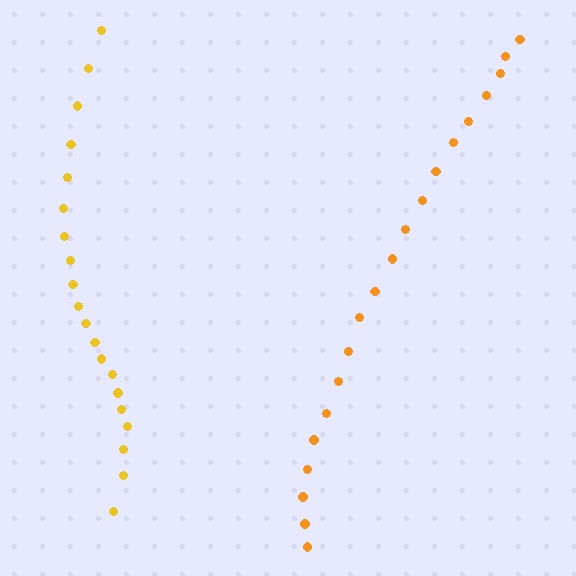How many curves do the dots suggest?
There are 2 distinct paths.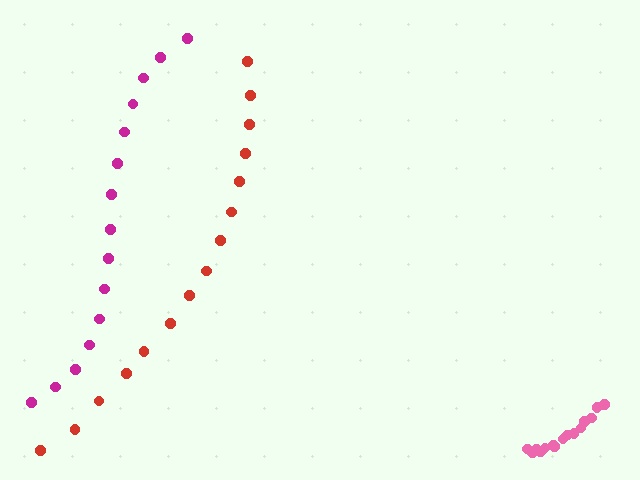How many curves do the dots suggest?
There are 3 distinct paths.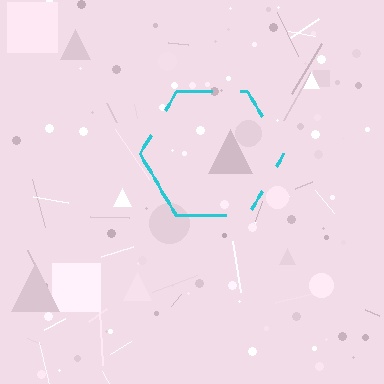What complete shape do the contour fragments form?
The contour fragments form a hexagon.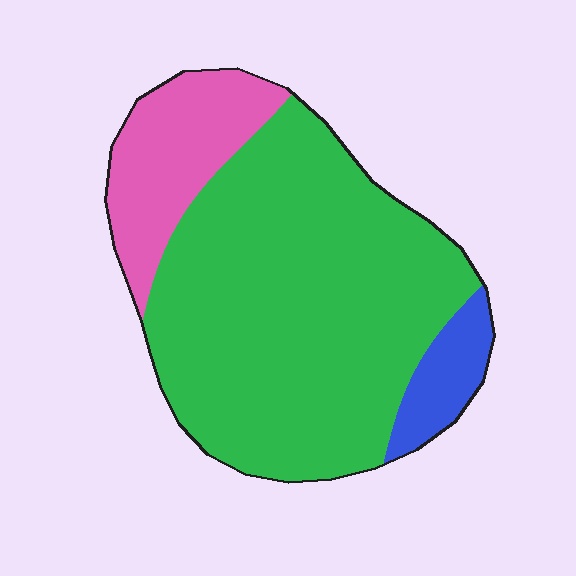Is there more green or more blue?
Green.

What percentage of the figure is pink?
Pink takes up between a sixth and a third of the figure.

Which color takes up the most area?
Green, at roughly 75%.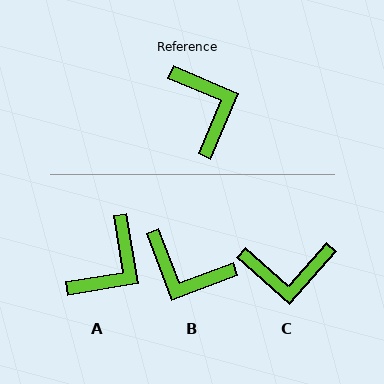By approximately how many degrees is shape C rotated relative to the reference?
Approximately 109 degrees clockwise.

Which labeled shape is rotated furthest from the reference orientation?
B, about 136 degrees away.